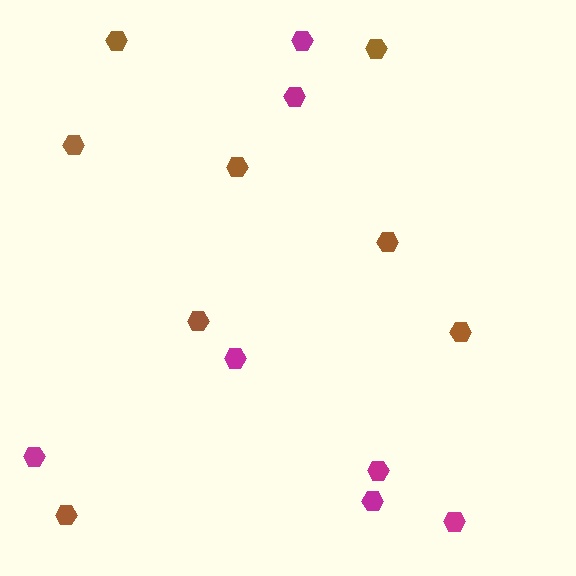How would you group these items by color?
There are 2 groups: one group of brown hexagons (8) and one group of magenta hexagons (7).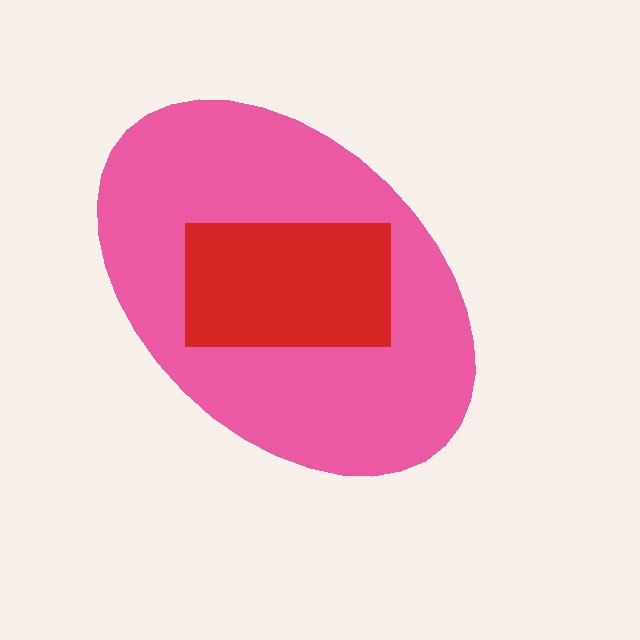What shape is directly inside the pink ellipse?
The red rectangle.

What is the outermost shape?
The pink ellipse.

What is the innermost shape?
The red rectangle.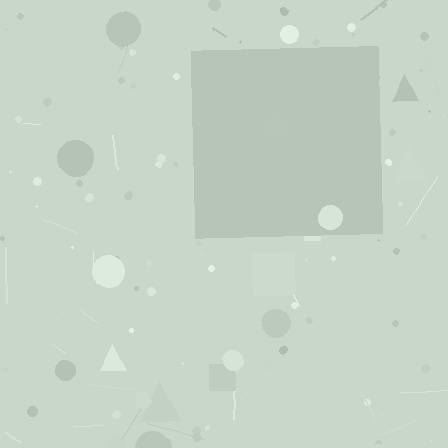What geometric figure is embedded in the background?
A square is embedded in the background.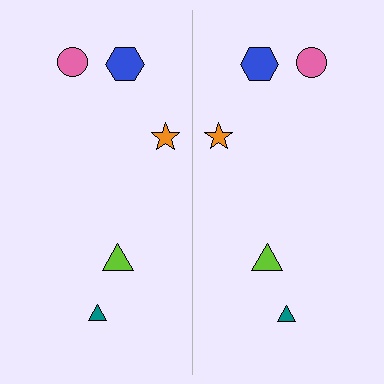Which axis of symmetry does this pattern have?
The pattern has a vertical axis of symmetry running through the center of the image.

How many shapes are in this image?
There are 10 shapes in this image.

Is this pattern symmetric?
Yes, this pattern has bilateral (reflection) symmetry.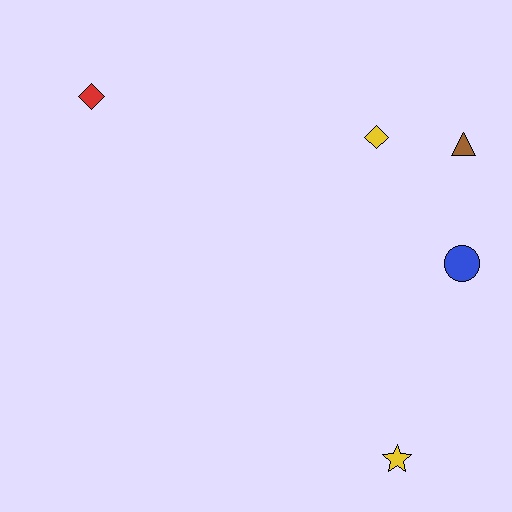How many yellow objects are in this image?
There are 2 yellow objects.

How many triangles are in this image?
There is 1 triangle.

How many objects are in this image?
There are 5 objects.